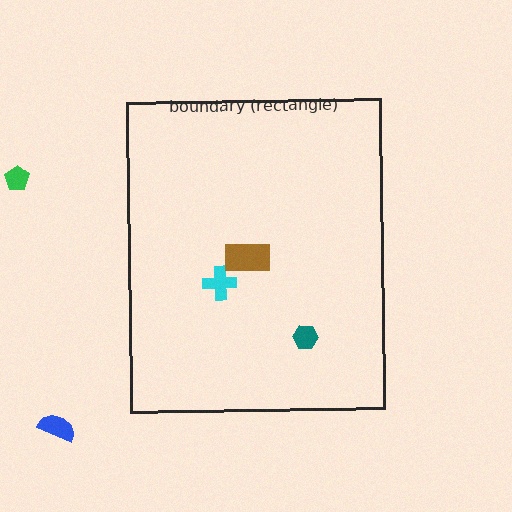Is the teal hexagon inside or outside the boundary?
Inside.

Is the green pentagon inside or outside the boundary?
Outside.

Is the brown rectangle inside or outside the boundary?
Inside.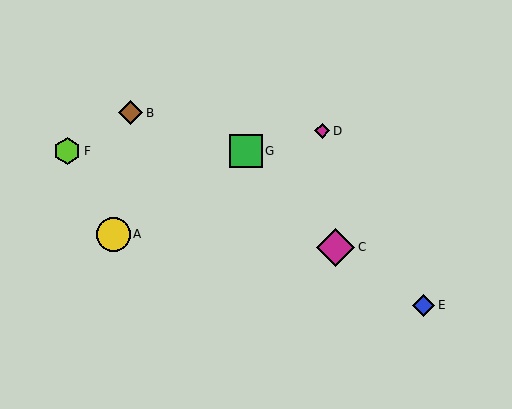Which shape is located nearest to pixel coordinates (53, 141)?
The lime hexagon (labeled F) at (67, 151) is nearest to that location.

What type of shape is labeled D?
Shape D is a magenta diamond.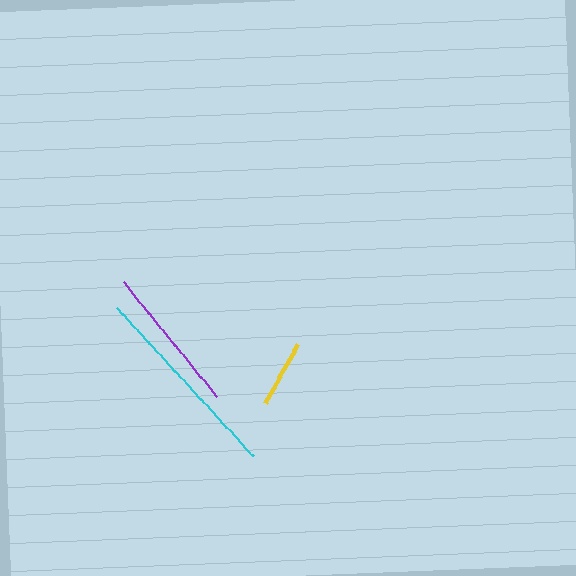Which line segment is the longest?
The cyan line is the longest at approximately 202 pixels.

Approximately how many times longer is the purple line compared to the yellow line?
The purple line is approximately 2.2 times the length of the yellow line.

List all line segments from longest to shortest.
From longest to shortest: cyan, purple, yellow.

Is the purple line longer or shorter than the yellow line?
The purple line is longer than the yellow line.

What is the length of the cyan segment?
The cyan segment is approximately 202 pixels long.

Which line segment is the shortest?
The yellow line is the shortest at approximately 68 pixels.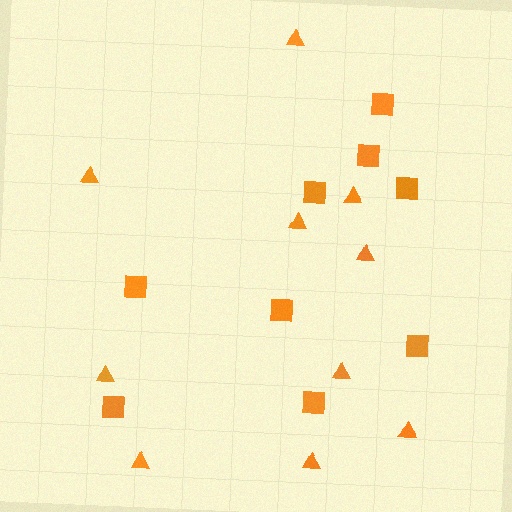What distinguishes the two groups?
There are 2 groups: one group of triangles (10) and one group of squares (9).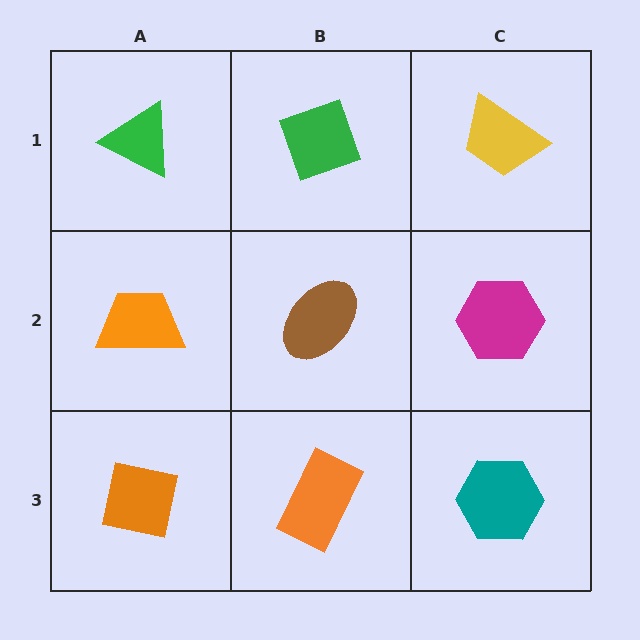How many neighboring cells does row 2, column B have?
4.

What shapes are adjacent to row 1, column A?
An orange trapezoid (row 2, column A), a green diamond (row 1, column B).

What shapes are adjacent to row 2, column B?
A green diamond (row 1, column B), an orange rectangle (row 3, column B), an orange trapezoid (row 2, column A), a magenta hexagon (row 2, column C).